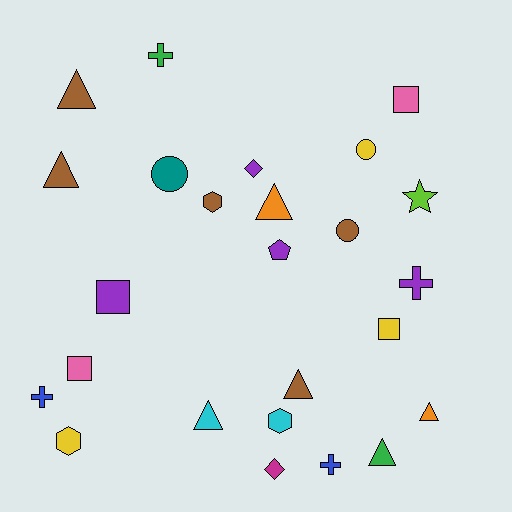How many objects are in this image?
There are 25 objects.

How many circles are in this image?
There are 3 circles.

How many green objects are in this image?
There are 2 green objects.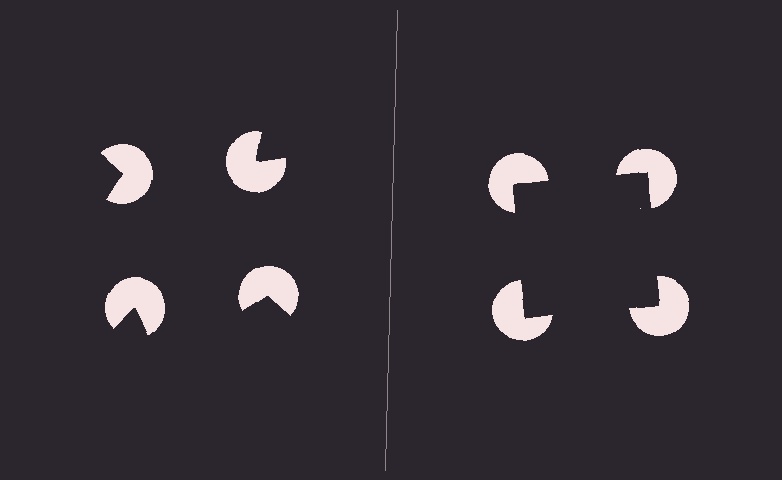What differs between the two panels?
The pac-man discs are positioned identically on both sides; only the wedge orientations differ. On the right they align to a square; on the left they are misaligned.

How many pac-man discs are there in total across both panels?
8 — 4 on each side.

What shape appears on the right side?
An illusory square.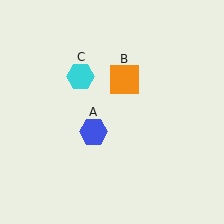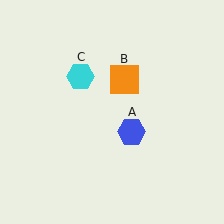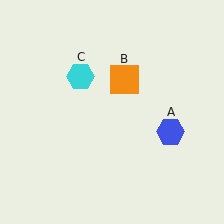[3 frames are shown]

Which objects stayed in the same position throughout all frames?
Orange square (object B) and cyan hexagon (object C) remained stationary.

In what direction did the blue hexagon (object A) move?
The blue hexagon (object A) moved right.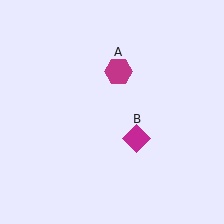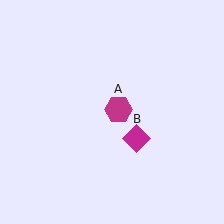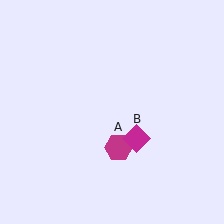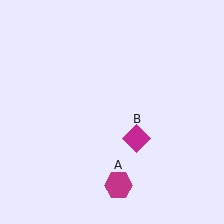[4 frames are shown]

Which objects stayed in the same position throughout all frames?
Magenta diamond (object B) remained stationary.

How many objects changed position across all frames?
1 object changed position: magenta hexagon (object A).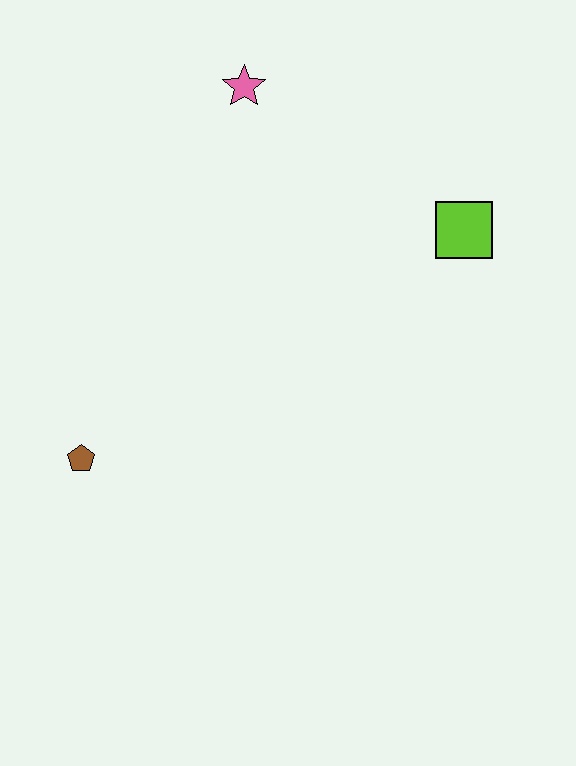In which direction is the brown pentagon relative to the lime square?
The brown pentagon is to the left of the lime square.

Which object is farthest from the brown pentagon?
The lime square is farthest from the brown pentagon.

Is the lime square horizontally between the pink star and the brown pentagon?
No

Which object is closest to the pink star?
The lime square is closest to the pink star.